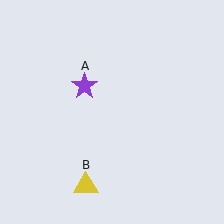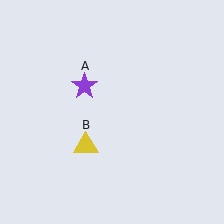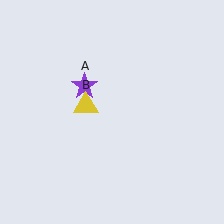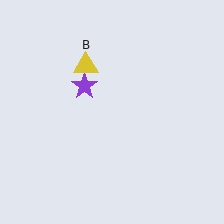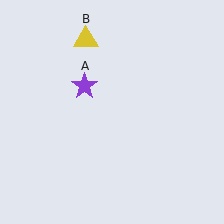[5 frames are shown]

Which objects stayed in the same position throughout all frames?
Purple star (object A) remained stationary.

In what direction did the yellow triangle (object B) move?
The yellow triangle (object B) moved up.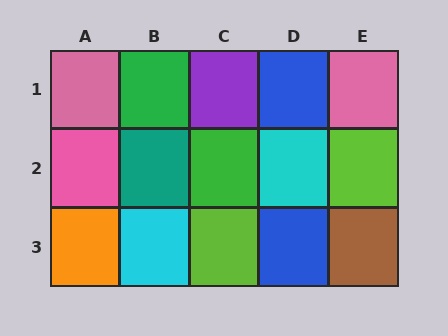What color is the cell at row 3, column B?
Cyan.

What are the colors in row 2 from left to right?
Pink, teal, green, cyan, lime.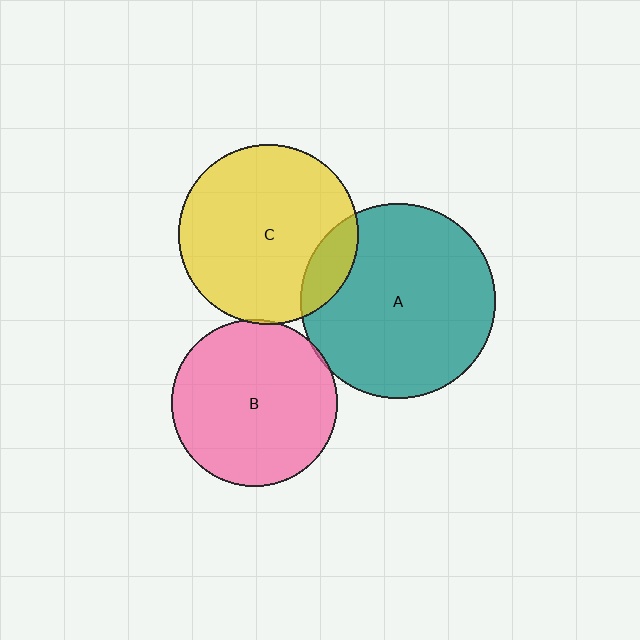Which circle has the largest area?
Circle A (teal).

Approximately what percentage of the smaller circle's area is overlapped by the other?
Approximately 15%.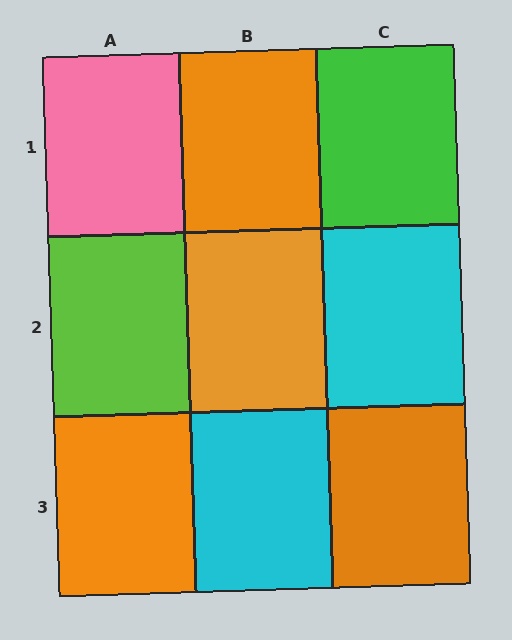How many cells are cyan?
2 cells are cyan.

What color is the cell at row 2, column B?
Orange.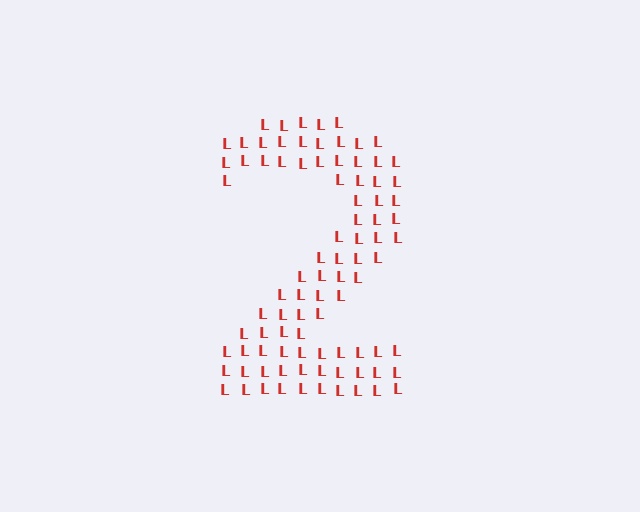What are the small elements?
The small elements are letter L's.